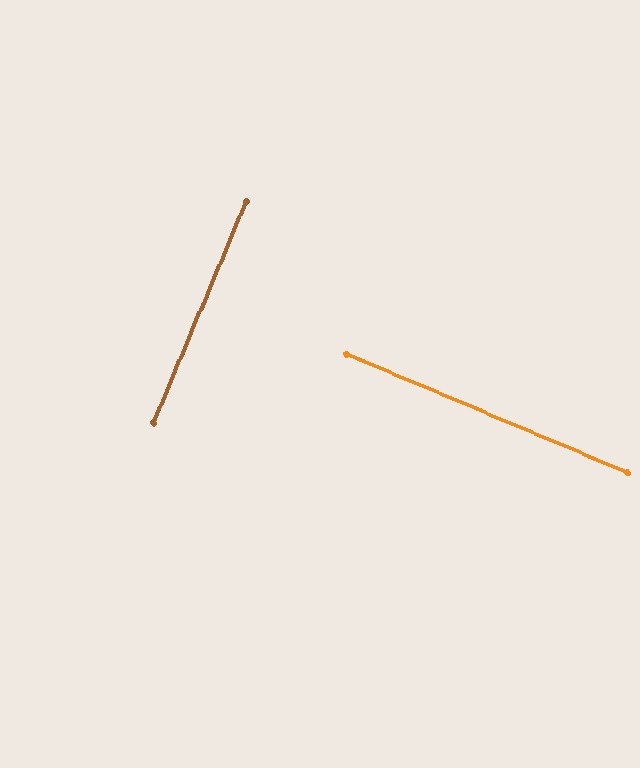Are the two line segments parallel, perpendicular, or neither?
Perpendicular — they meet at approximately 90°.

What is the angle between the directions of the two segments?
Approximately 90 degrees.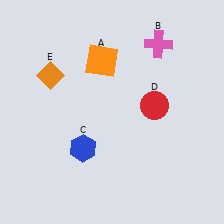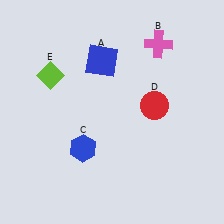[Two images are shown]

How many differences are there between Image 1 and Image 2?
There are 2 differences between the two images.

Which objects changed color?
A changed from orange to blue. E changed from orange to lime.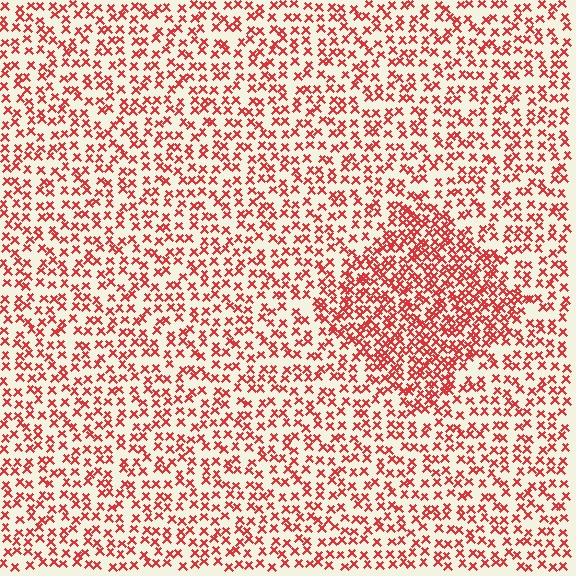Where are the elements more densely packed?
The elements are more densely packed inside the diamond boundary.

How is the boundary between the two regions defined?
The boundary is defined by a change in element density (approximately 1.9x ratio). All elements are the same color, size, and shape.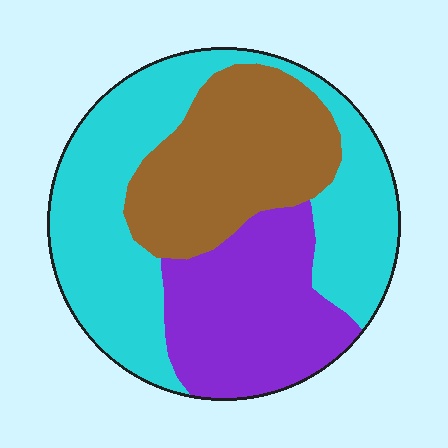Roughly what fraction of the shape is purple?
Purple covers roughly 25% of the shape.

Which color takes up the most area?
Cyan, at roughly 45%.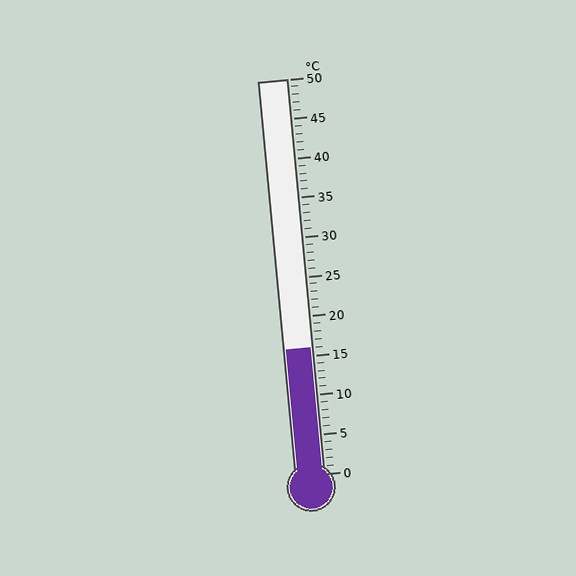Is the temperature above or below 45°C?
The temperature is below 45°C.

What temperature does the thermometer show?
The thermometer shows approximately 16°C.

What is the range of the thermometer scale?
The thermometer scale ranges from 0°C to 50°C.